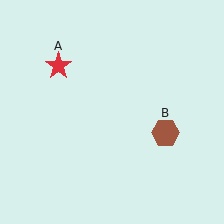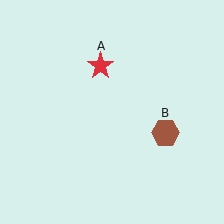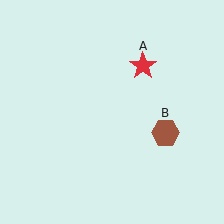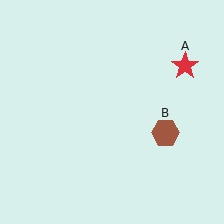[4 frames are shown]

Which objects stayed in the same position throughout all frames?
Brown hexagon (object B) remained stationary.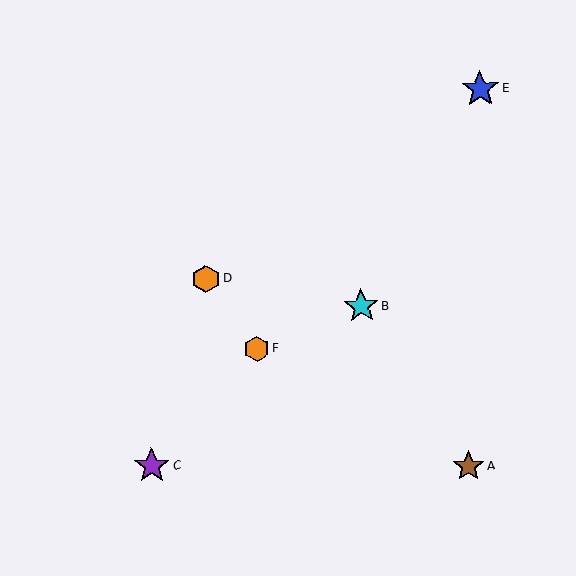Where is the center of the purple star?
The center of the purple star is at (152, 466).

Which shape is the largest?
The blue star (labeled E) is the largest.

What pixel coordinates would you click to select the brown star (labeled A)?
Click at (468, 466) to select the brown star A.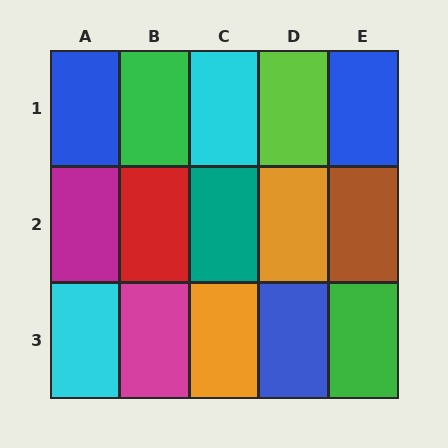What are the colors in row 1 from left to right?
Blue, green, cyan, lime, blue.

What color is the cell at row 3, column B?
Magenta.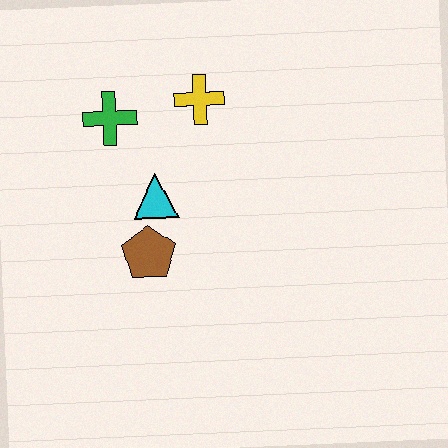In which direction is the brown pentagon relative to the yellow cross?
The brown pentagon is below the yellow cross.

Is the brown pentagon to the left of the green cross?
No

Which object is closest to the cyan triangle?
The brown pentagon is closest to the cyan triangle.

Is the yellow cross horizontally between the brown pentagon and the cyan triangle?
No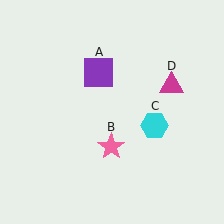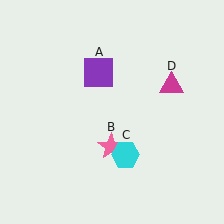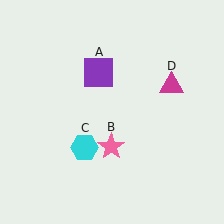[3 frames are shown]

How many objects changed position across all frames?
1 object changed position: cyan hexagon (object C).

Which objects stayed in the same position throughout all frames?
Purple square (object A) and pink star (object B) and magenta triangle (object D) remained stationary.